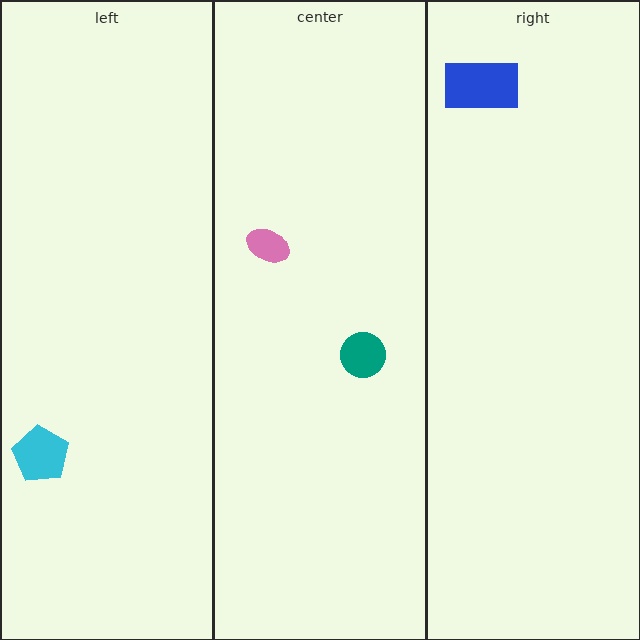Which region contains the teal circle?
The center region.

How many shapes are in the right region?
1.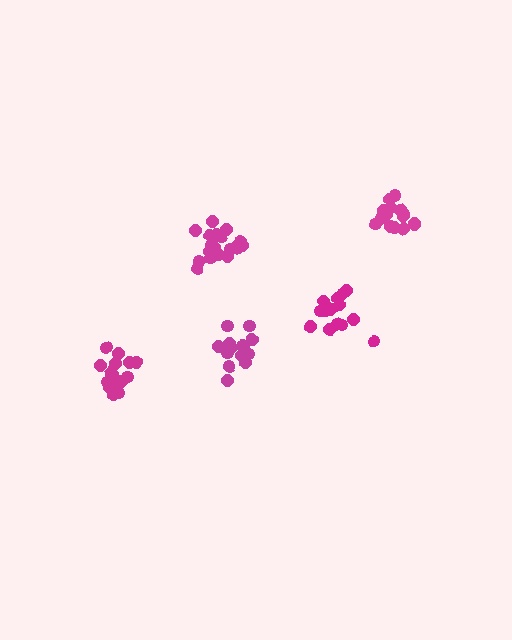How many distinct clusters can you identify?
There are 5 distinct clusters.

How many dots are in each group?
Group 1: 14 dots, Group 2: 15 dots, Group 3: 20 dots, Group 4: 16 dots, Group 5: 18 dots (83 total).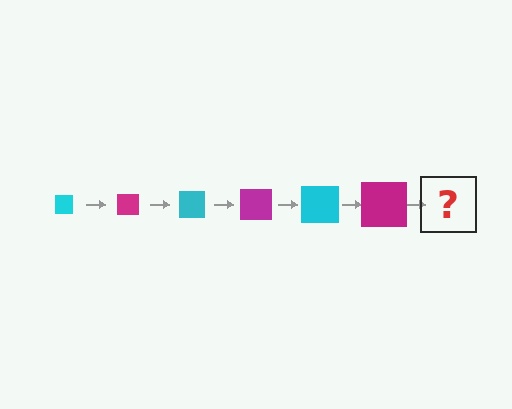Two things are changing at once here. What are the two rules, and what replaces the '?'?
The two rules are that the square grows larger each step and the color cycles through cyan and magenta. The '?' should be a cyan square, larger than the previous one.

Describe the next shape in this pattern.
It should be a cyan square, larger than the previous one.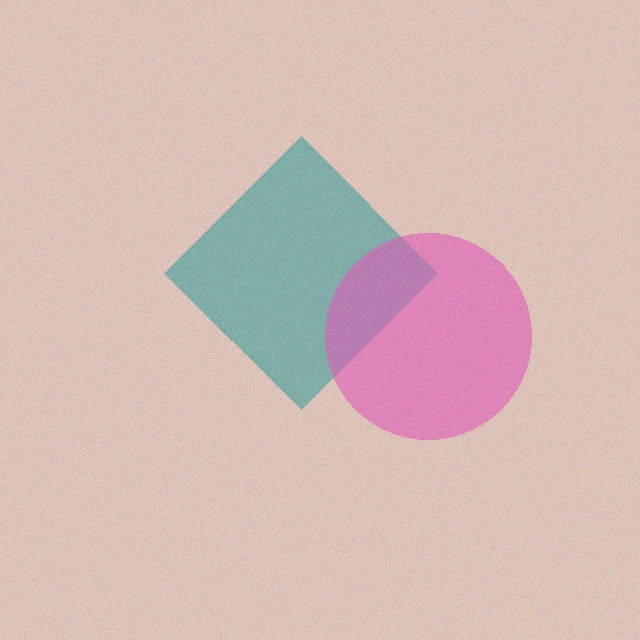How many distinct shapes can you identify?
There are 2 distinct shapes: a teal diamond, a pink circle.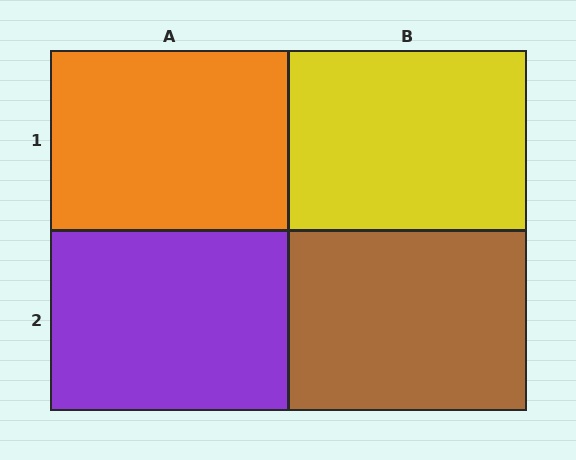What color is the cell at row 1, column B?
Yellow.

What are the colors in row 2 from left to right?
Purple, brown.